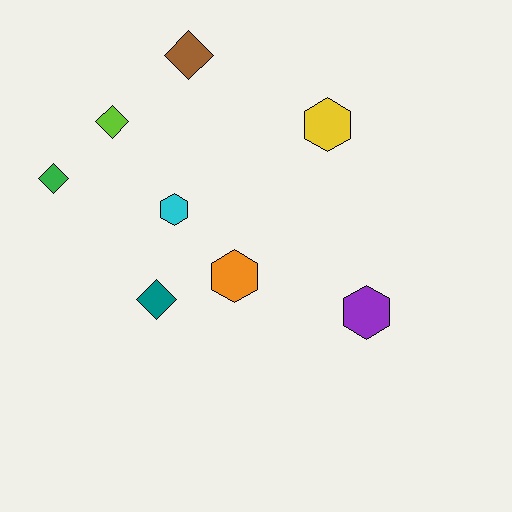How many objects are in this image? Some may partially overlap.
There are 8 objects.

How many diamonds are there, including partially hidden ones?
There are 4 diamonds.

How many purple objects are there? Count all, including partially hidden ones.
There is 1 purple object.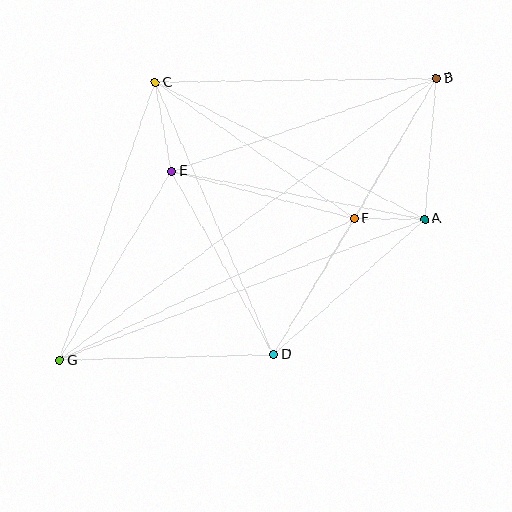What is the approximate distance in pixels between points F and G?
The distance between F and G is approximately 327 pixels.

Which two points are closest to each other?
Points A and F are closest to each other.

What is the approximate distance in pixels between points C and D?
The distance between C and D is approximately 296 pixels.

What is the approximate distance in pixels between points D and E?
The distance between D and E is approximately 210 pixels.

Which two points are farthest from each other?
Points B and G are farthest from each other.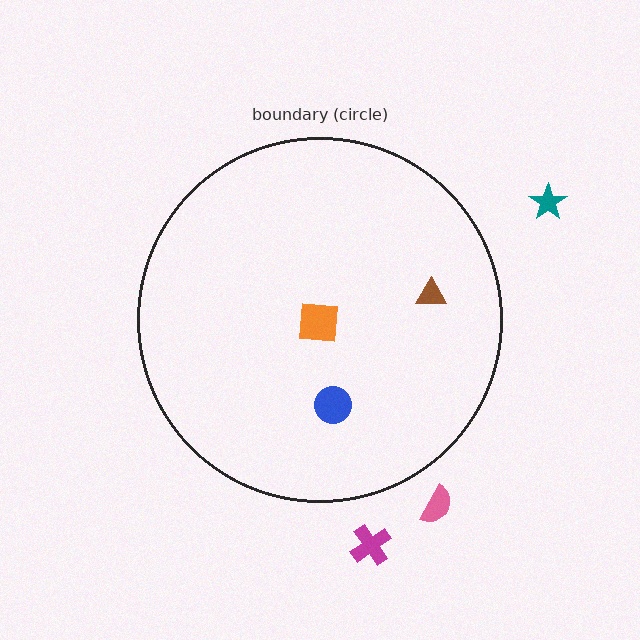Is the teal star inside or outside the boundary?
Outside.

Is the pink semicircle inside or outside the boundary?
Outside.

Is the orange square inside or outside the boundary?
Inside.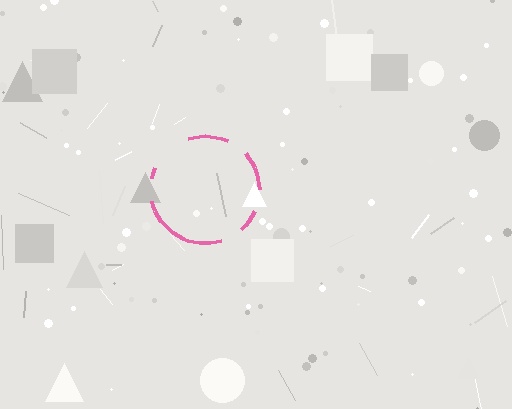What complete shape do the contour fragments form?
The contour fragments form a circle.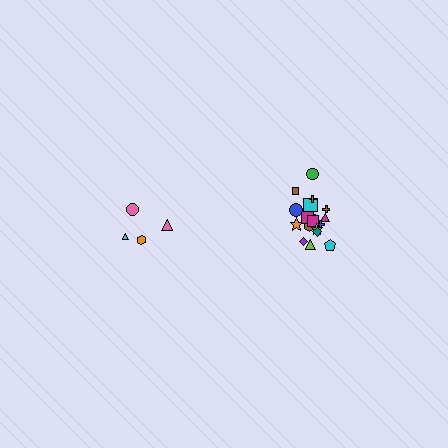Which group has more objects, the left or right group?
The right group.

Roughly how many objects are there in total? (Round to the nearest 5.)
Roughly 20 objects in total.